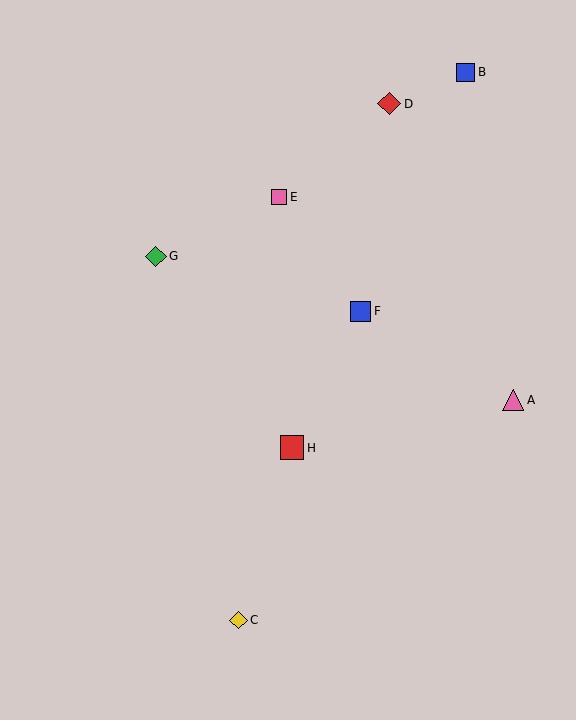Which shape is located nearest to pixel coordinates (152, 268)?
The green diamond (labeled G) at (156, 256) is nearest to that location.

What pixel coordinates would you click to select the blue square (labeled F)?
Click at (361, 311) to select the blue square F.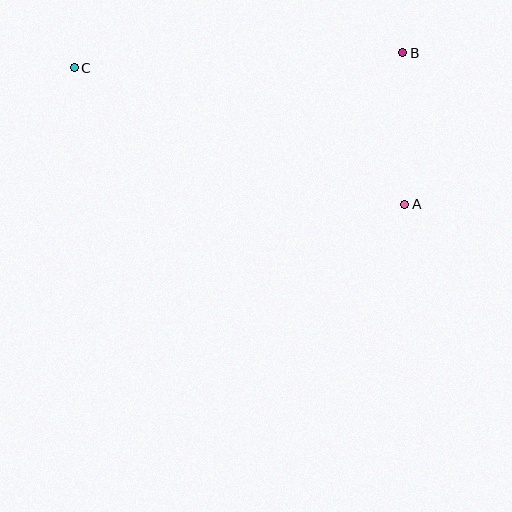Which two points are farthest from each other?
Points A and C are farthest from each other.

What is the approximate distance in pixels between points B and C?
The distance between B and C is approximately 329 pixels.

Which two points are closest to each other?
Points A and B are closest to each other.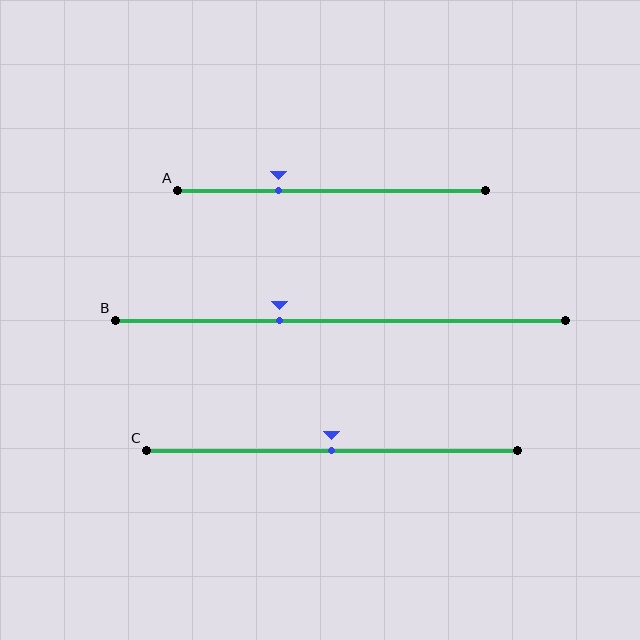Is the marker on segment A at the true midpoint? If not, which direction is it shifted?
No, the marker on segment A is shifted to the left by about 17% of the segment length.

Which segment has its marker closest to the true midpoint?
Segment C has its marker closest to the true midpoint.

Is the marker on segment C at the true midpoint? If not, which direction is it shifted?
Yes, the marker on segment C is at the true midpoint.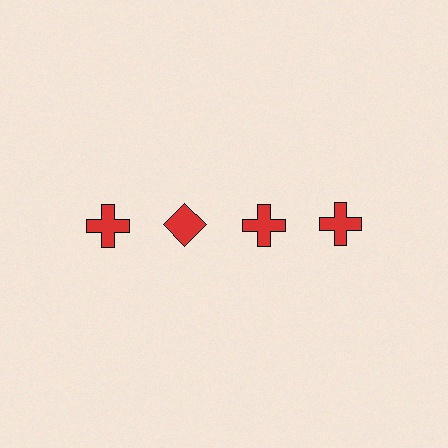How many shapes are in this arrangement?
There are 4 shapes arranged in a grid pattern.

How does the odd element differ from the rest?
It has a different shape: diamond instead of cross.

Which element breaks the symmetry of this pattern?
The red diamond in the top row, second from left column breaks the symmetry. All other shapes are red crosses.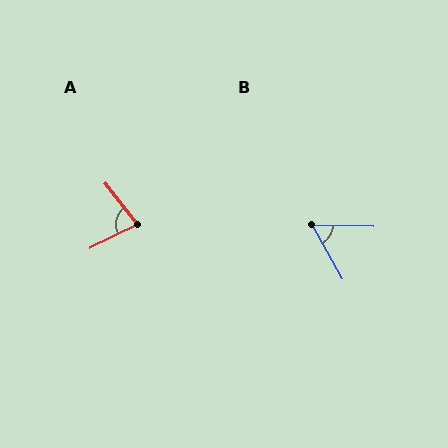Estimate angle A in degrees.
Approximately 78 degrees.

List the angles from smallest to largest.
B (60°), A (78°).